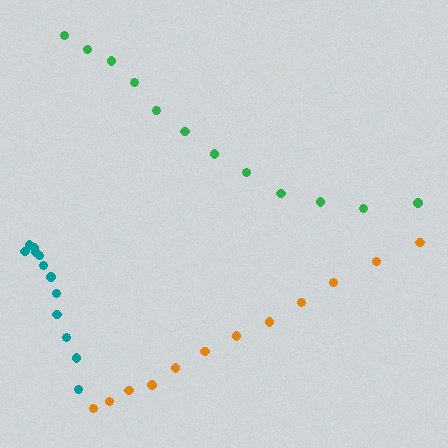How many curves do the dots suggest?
There are 3 distinct paths.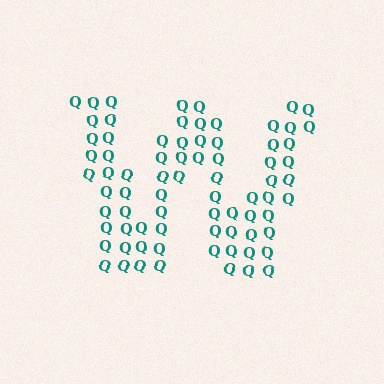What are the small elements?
The small elements are letter Q's.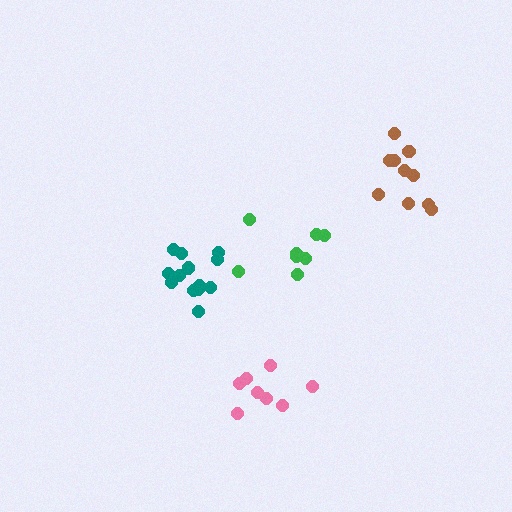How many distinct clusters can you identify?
There are 4 distinct clusters.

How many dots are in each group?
Group 1: 8 dots, Group 2: 13 dots, Group 3: 8 dots, Group 4: 10 dots (39 total).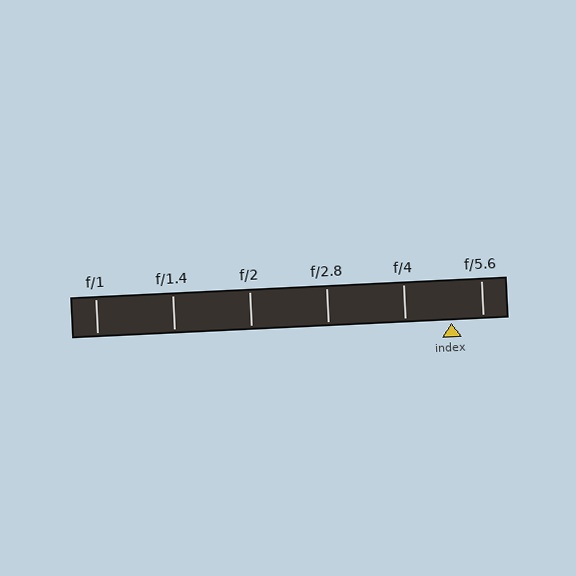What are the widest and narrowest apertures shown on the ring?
The widest aperture shown is f/1 and the narrowest is f/5.6.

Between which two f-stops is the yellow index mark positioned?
The index mark is between f/4 and f/5.6.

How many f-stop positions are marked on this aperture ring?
There are 6 f-stop positions marked.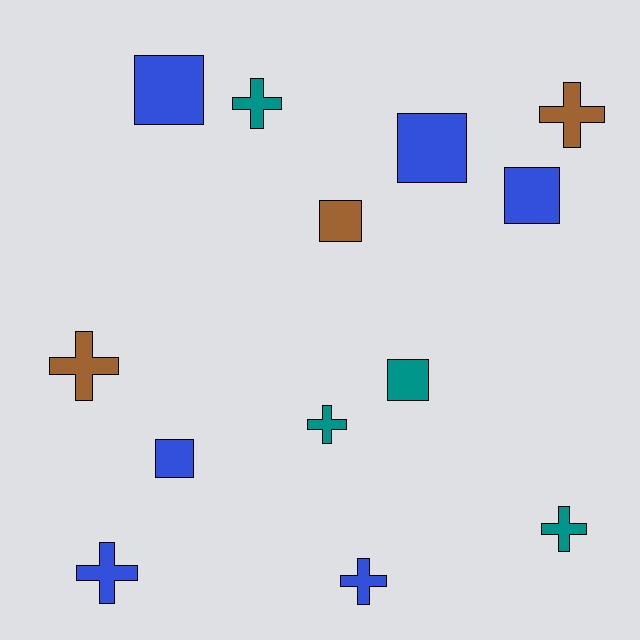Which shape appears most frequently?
Cross, with 7 objects.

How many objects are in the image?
There are 13 objects.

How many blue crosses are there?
There are 2 blue crosses.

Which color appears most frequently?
Blue, with 6 objects.